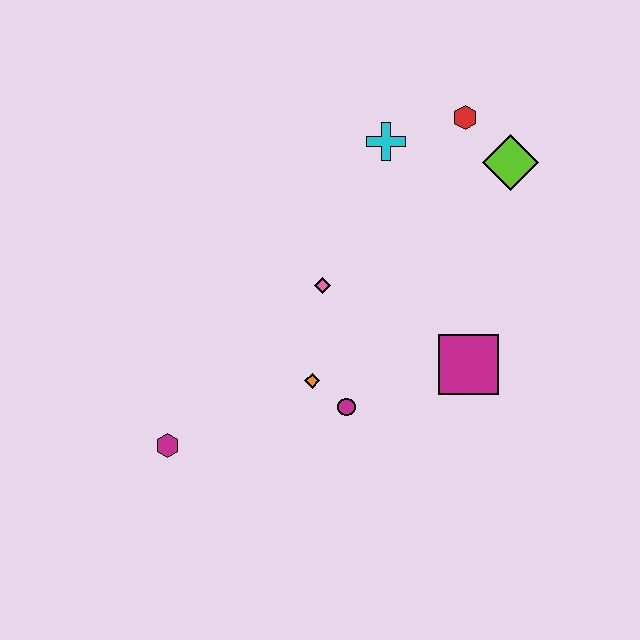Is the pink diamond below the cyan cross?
Yes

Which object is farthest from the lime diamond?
The magenta hexagon is farthest from the lime diamond.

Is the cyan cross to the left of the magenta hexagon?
No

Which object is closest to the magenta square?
The magenta circle is closest to the magenta square.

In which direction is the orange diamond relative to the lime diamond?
The orange diamond is below the lime diamond.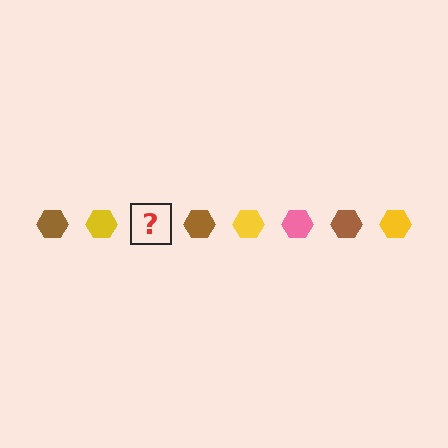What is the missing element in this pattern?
The missing element is a pink hexagon.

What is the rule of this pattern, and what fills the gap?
The rule is that the pattern cycles through brown, yellow, pink hexagons. The gap should be filled with a pink hexagon.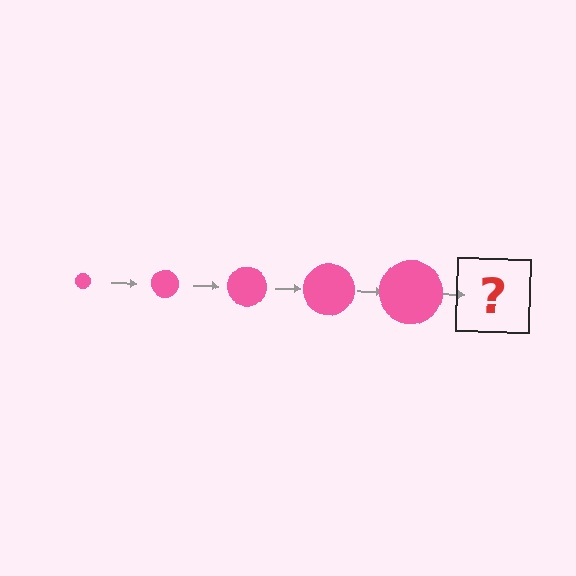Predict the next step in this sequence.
The next step is a pink circle, larger than the previous one.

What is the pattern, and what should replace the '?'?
The pattern is that the circle gets progressively larger each step. The '?' should be a pink circle, larger than the previous one.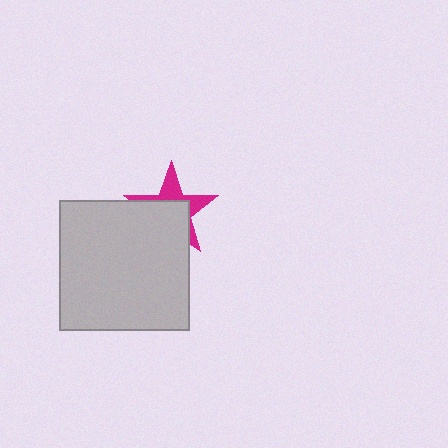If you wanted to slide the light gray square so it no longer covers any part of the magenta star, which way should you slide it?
Slide it toward the lower-left — that is the most direct way to separate the two shapes.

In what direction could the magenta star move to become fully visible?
The magenta star could move toward the upper-right. That would shift it out from behind the light gray square entirely.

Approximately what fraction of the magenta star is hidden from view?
Roughly 60% of the magenta star is hidden behind the light gray square.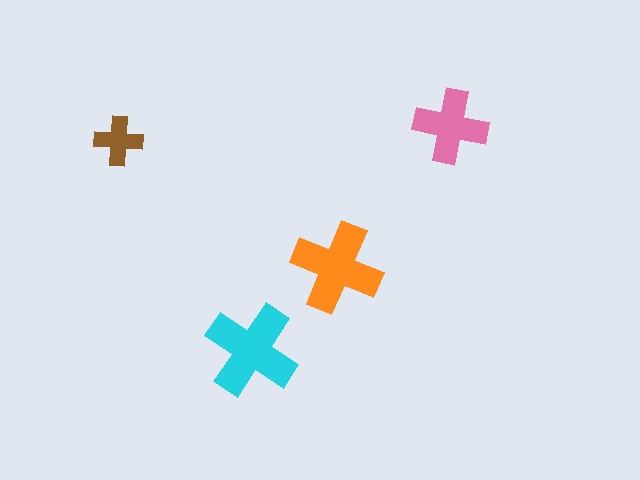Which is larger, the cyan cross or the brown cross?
The cyan one.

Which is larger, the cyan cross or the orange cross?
The cyan one.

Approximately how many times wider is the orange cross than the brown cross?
About 2 times wider.